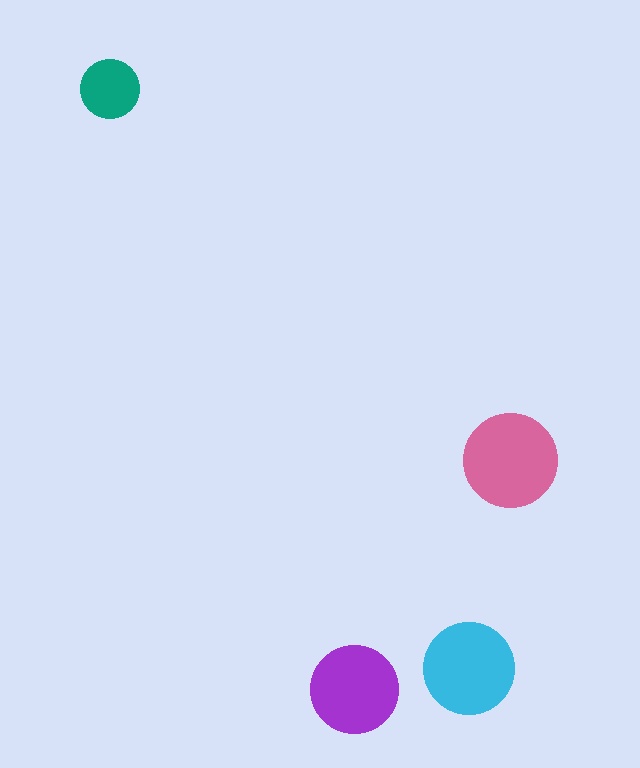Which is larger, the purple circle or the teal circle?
The purple one.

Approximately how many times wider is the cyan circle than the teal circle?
About 1.5 times wider.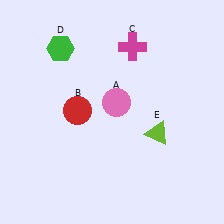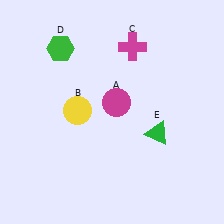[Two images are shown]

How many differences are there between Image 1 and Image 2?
There are 3 differences between the two images.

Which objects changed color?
A changed from pink to magenta. B changed from red to yellow. E changed from lime to green.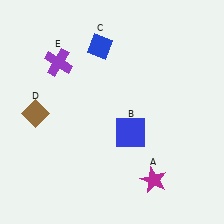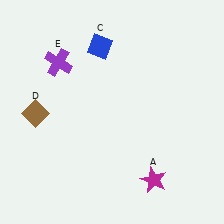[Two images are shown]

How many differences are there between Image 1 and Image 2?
There is 1 difference between the two images.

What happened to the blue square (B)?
The blue square (B) was removed in Image 2. It was in the bottom-right area of Image 1.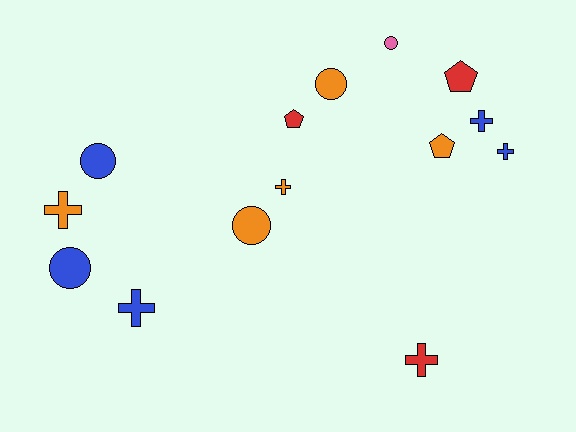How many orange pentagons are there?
There is 1 orange pentagon.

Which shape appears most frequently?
Cross, with 6 objects.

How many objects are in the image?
There are 14 objects.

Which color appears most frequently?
Blue, with 5 objects.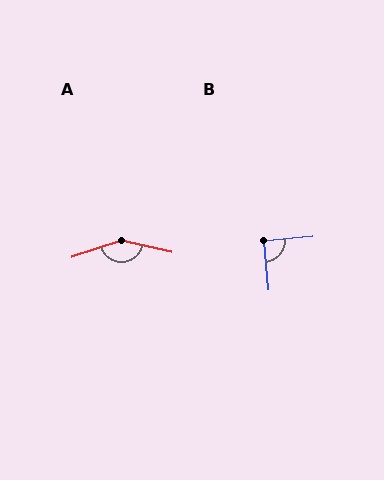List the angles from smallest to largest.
B (90°), A (148°).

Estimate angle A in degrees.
Approximately 148 degrees.